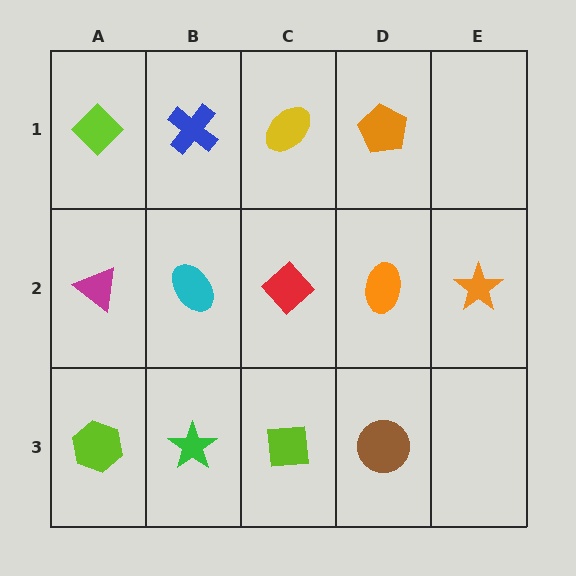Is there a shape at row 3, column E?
No, that cell is empty.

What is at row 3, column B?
A green star.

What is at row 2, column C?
A red diamond.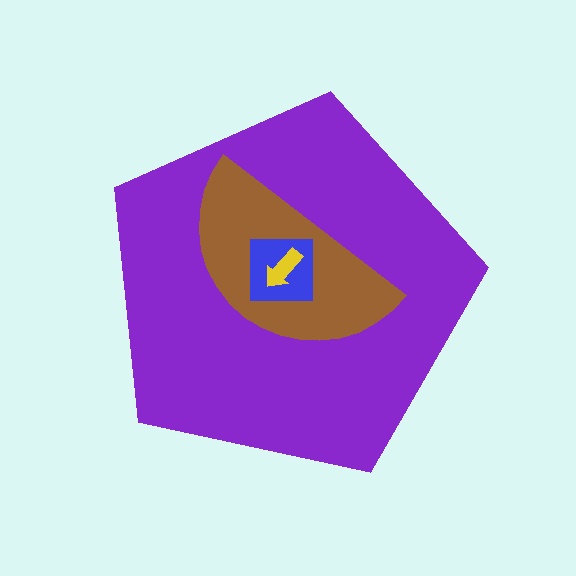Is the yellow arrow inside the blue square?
Yes.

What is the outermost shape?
The purple pentagon.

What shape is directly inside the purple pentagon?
The brown semicircle.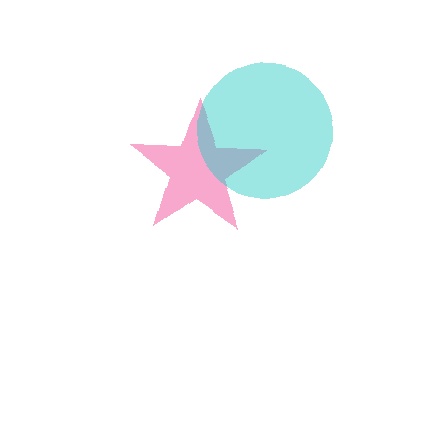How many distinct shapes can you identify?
There are 2 distinct shapes: a pink star, a cyan circle.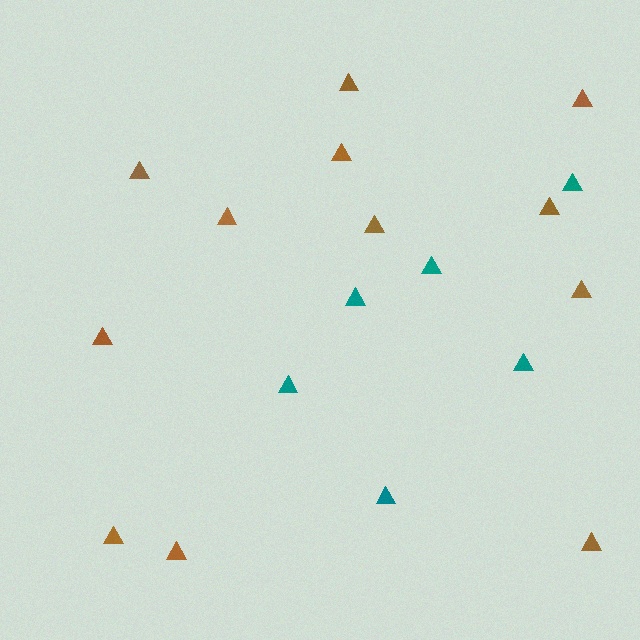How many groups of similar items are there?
There are 2 groups: one group of teal triangles (6) and one group of brown triangles (12).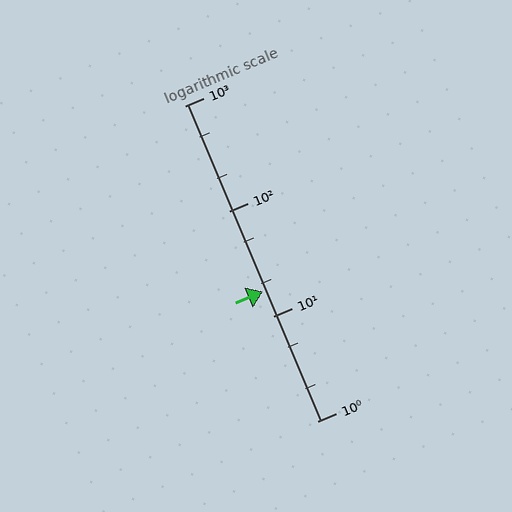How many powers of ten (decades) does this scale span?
The scale spans 3 decades, from 1 to 1000.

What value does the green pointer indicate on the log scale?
The pointer indicates approximately 17.